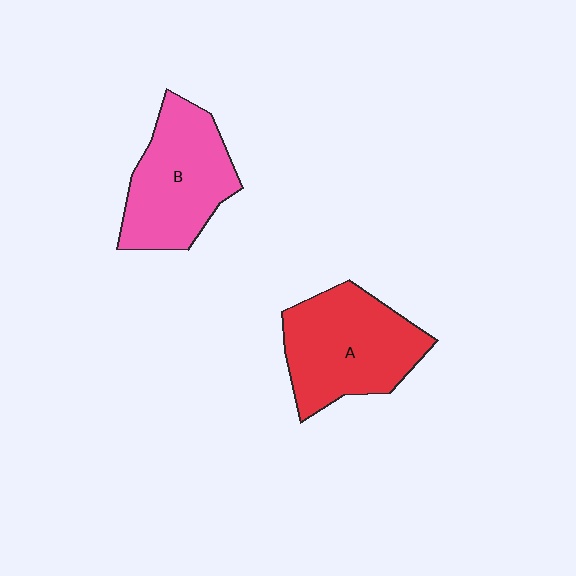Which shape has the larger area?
Shape A (red).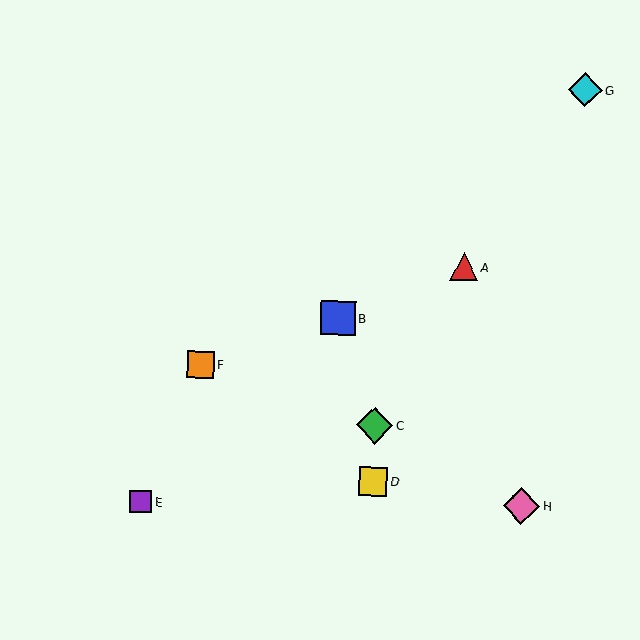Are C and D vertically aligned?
Yes, both are at x≈375.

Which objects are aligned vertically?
Objects C, D are aligned vertically.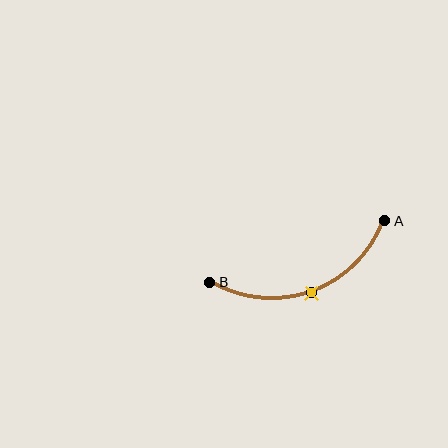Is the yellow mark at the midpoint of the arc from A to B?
Yes. The yellow mark lies on the arc at equal arc-length from both A and B — it is the arc midpoint.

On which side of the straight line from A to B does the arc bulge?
The arc bulges below the straight line connecting A and B.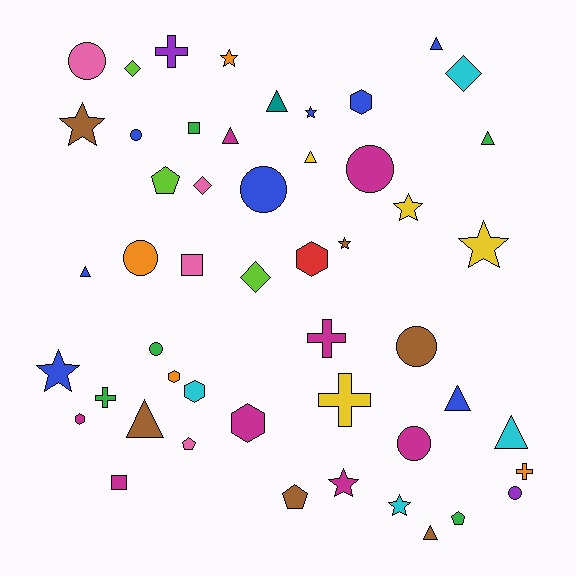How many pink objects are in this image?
There are 4 pink objects.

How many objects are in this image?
There are 50 objects.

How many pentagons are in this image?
There are 4 pentagons.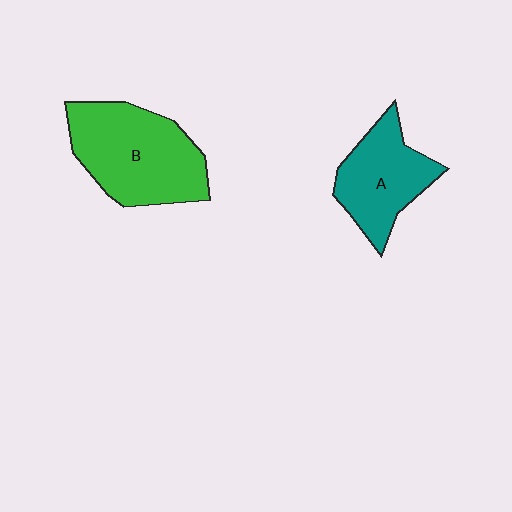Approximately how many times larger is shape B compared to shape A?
Approximately 1.4 times.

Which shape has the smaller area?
Shape A (teal).